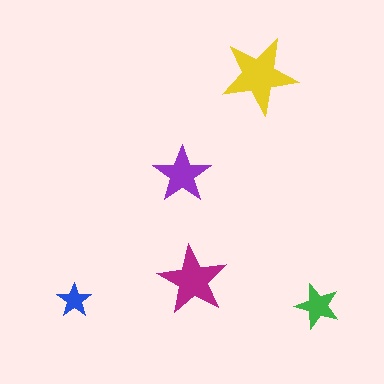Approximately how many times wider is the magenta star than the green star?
About 1.5 times wider.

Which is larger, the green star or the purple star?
The purple one.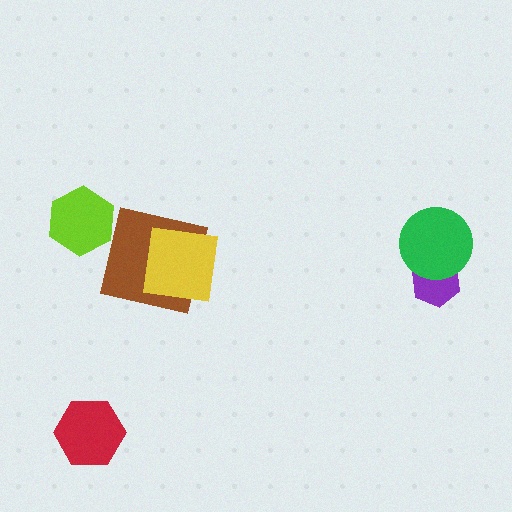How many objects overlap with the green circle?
1 object overlaps with the green circle.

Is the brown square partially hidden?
Yes, it is partially covered by another shape.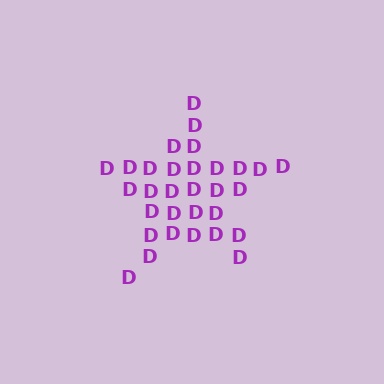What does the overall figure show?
The overall figure shows a star.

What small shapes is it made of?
It is made of small letter D's.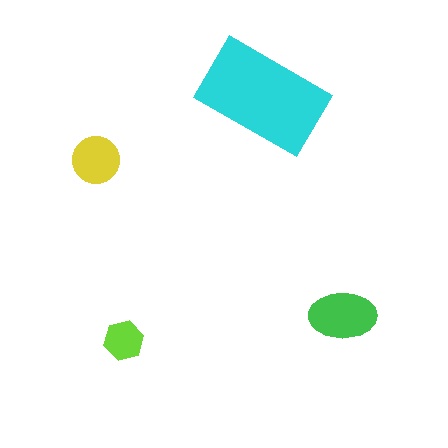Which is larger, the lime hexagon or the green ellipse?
The green ellipse.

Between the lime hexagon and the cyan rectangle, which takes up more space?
The cyan rectangle.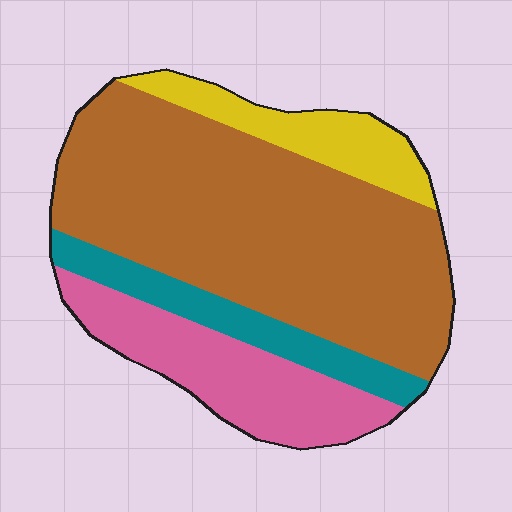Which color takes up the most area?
Brown, at roughly 55%.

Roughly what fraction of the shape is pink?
Pink takes up about one fifth (1/5) of the shape.